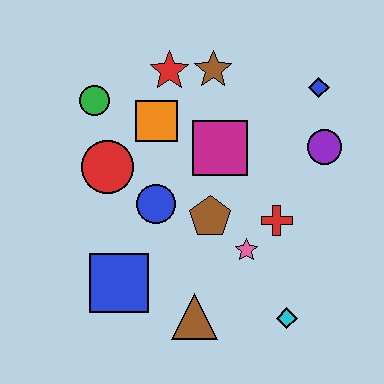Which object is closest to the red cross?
The pink star is closest to the red cross.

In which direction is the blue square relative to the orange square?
The blue square is below the orange square.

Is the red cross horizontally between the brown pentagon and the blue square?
No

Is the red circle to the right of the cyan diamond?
No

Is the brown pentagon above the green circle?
No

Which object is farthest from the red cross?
The green circle is farthest from the red cross.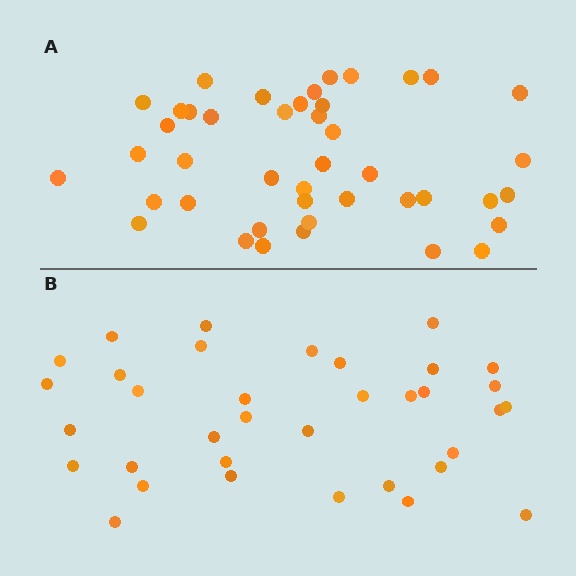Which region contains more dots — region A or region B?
Region A (the top region) has more dots.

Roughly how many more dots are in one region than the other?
Region A has roughly 8 or so more dots than region B.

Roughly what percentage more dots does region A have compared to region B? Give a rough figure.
About 25% more.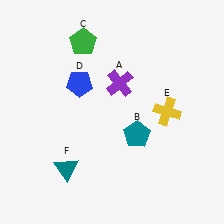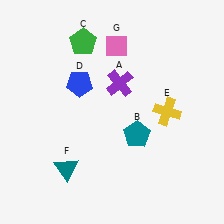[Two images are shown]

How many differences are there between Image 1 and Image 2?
There is 1 difference between the two images.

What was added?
A pink diamond (G) was added in Image 2.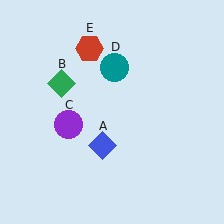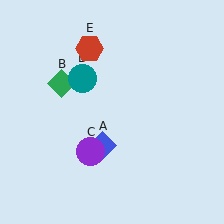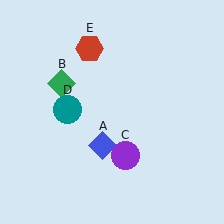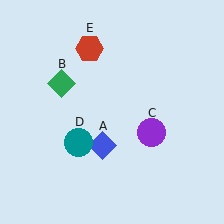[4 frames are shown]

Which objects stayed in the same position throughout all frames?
Blue diamond (object A) and green diamond (object B) and red hexagon (object E) remained stationary.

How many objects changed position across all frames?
2 objects changed position: purple circle (object C), teal circle (object D).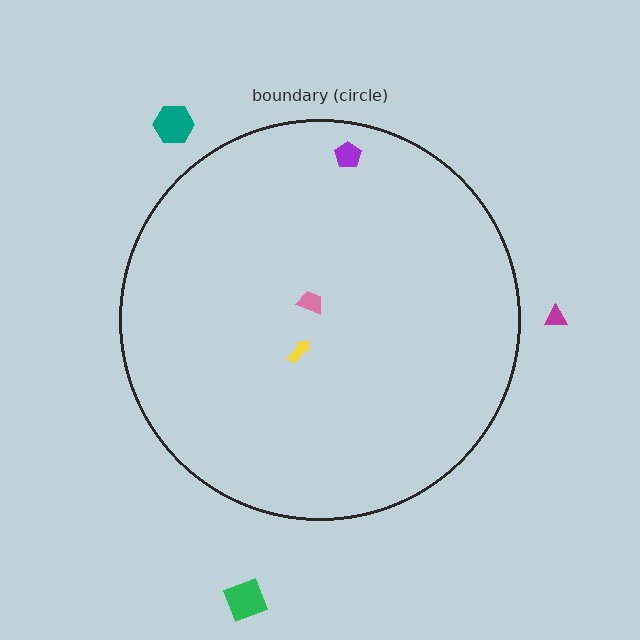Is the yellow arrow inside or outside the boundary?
Inside.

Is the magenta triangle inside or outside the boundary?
Outside.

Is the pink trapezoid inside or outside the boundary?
Inside.